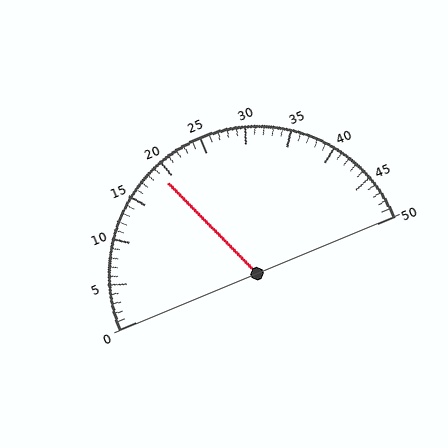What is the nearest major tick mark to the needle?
The nearest major tick mark is 20.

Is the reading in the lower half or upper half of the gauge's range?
The reading is in the lower half of the range (0 to 50).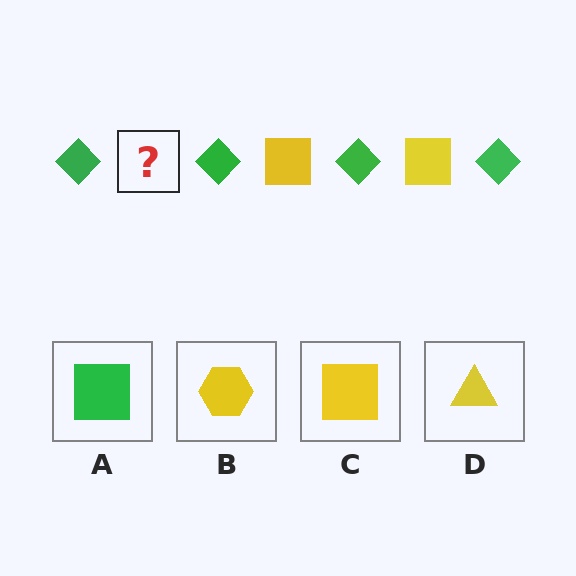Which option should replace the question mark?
Option C.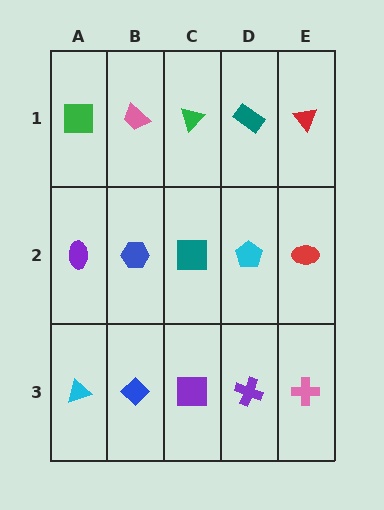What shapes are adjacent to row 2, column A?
A green square (row 1, column A), a cyan triangle (row 3, column A), a blue hexagon (row 2, column B).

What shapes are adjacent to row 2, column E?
A red triangle (row 1, column E), a pink cross (row 3, column E), a cyan pentagon (row 2, column D).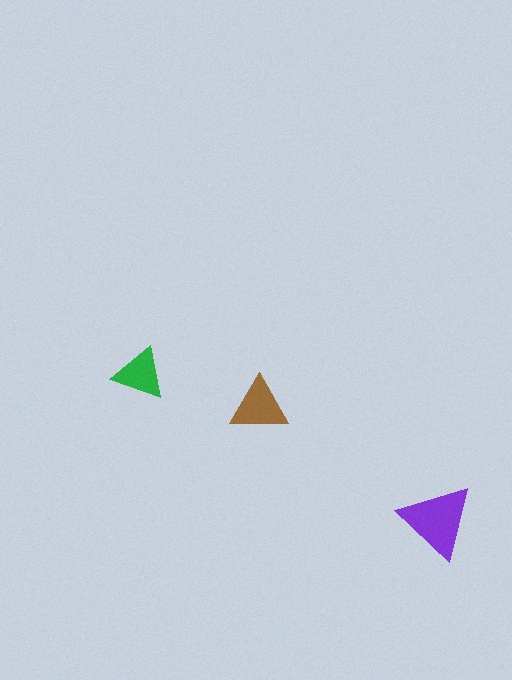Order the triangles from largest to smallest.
the purple one, the brown one, the green one.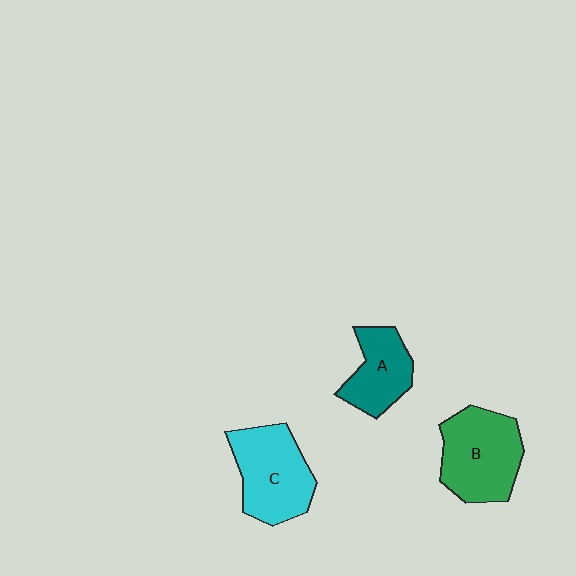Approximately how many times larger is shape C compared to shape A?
Approximately 1.4 times.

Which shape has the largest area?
Shape B (green).